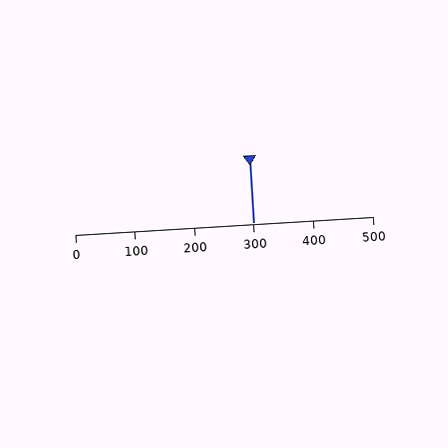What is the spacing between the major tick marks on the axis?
The major ticks are spaced 100 apart.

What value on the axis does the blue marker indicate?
The marker indicates approximately 300.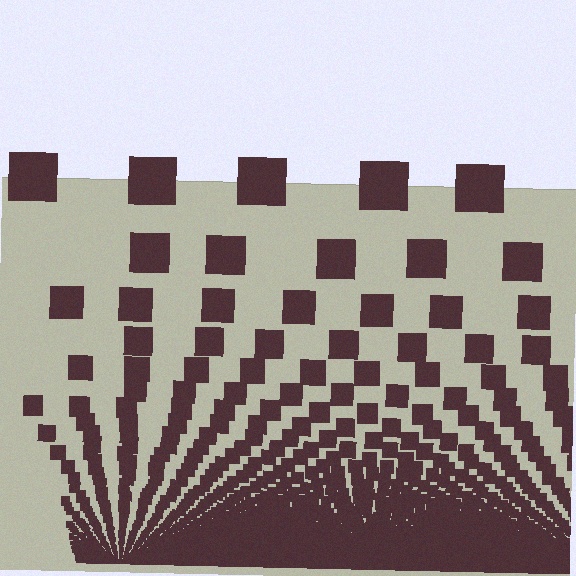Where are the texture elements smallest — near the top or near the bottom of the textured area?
Near the bottom.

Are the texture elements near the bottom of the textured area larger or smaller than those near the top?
Smaller. The gradient is inverted — elements near the bottom are smaller and denser.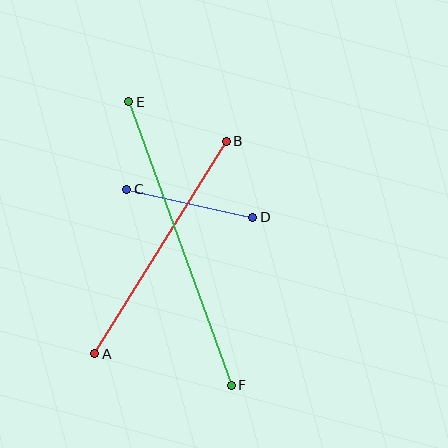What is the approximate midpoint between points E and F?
The midpoint is at approximately (180, 243) pixels.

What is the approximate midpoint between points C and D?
The midpoint is at approximately (190, 203) pixels.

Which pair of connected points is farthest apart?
Points E and F are farthest apart.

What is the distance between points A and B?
The distance is approximately 251 pixels.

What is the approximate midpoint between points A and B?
The midpoint is at approximately (161, 248) pixels.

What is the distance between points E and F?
The distance is approximately 302 pixels.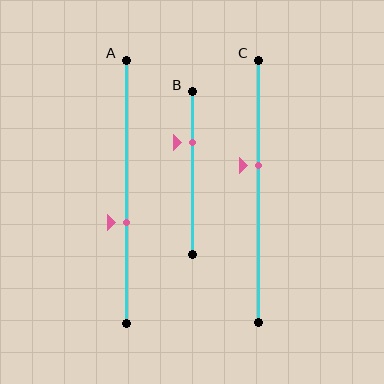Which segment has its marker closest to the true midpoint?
Segment C has its marker closest to the true midpoint.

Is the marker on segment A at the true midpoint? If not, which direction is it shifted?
No, the marker on segment A is shifted downward by about 12% of the segment length.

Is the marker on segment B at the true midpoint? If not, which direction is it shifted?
No, the marker on segment B is shifted upward by about 19% of the segment length.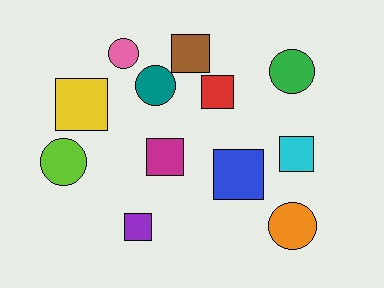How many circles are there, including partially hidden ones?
There are 5 circles.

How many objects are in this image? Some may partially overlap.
There are 12 objects.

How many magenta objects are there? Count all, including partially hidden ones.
There is 1 magenta object.